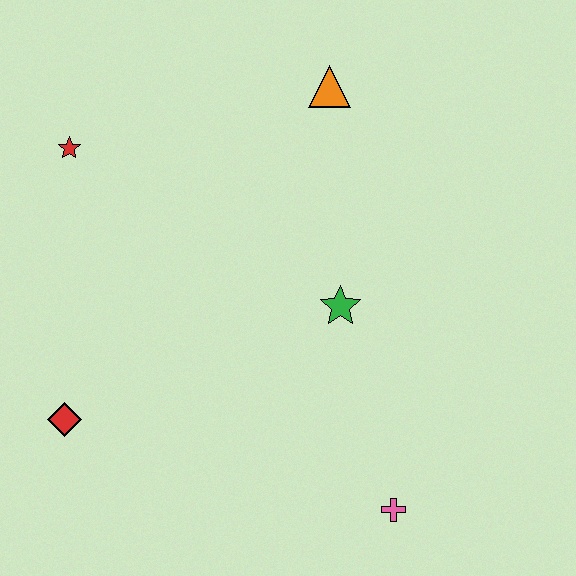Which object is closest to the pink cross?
The green star is closest to the pink cross.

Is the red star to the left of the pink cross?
Yes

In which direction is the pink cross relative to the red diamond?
The pink cross is to the right of the red diamond.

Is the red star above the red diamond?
Yes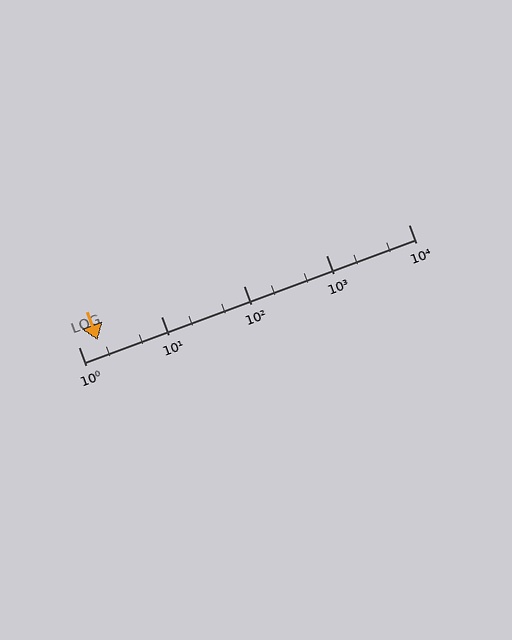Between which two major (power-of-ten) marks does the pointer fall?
The pointer is between 1 and 10.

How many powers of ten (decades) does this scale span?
The scale spans 4 decades, from 1 to 10000.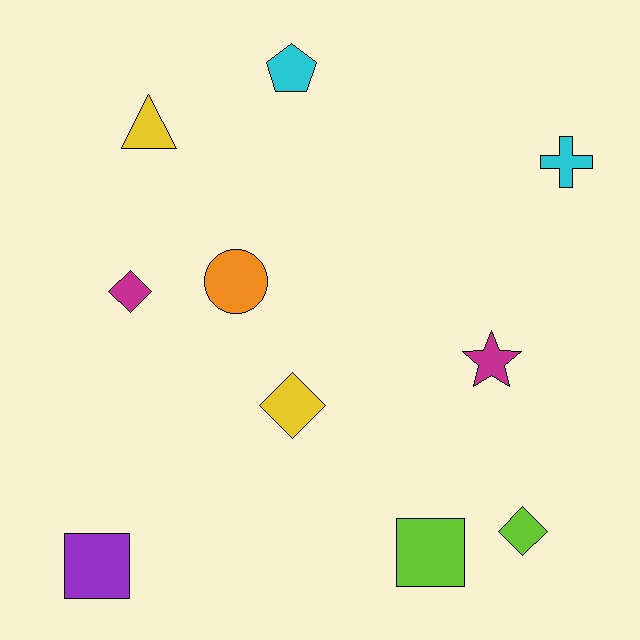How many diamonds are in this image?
There are 3 diamonds.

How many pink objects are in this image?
There are no pink objects.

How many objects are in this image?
There are 10 objects.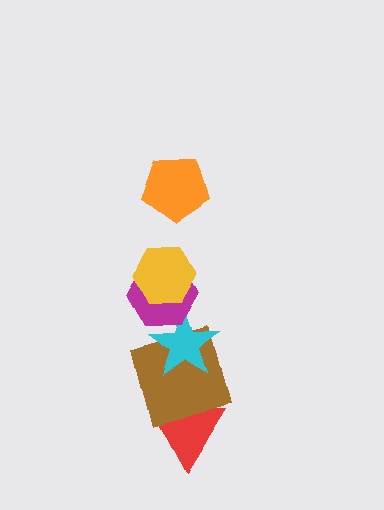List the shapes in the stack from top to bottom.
From top to bottom: the orange pentagon, the yellow hexagon, the magenta hexagon, the cyan star, the brown square, the red triangle.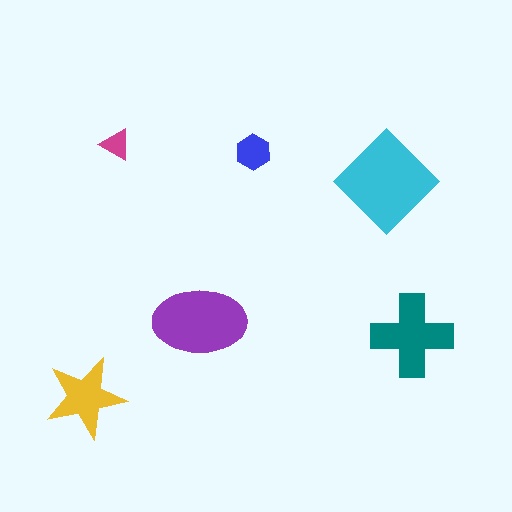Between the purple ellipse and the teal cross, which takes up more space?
The purple ellipse.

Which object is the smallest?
The magenta triangle.